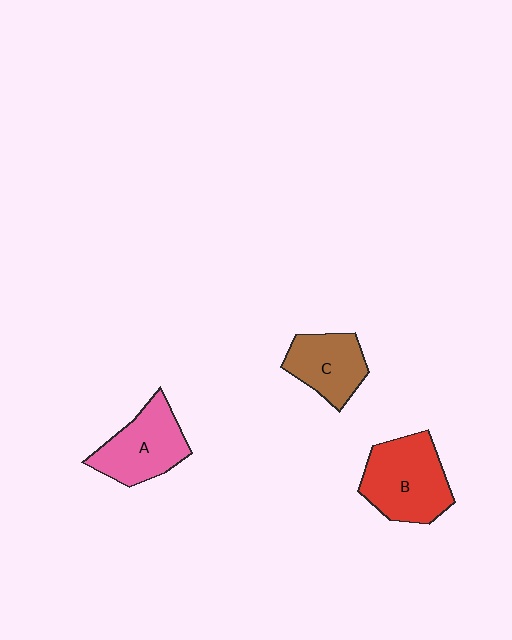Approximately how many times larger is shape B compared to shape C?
Approximately 1.4 times.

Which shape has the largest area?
Shape B (red).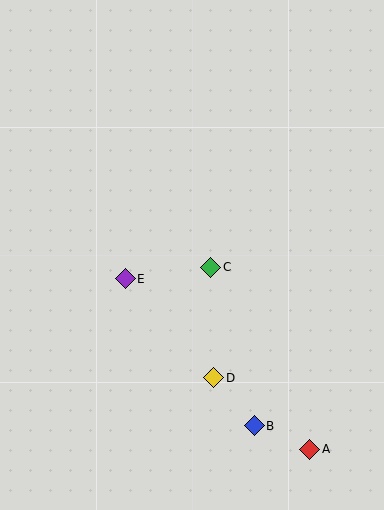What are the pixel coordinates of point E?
Point E is at (125, 279).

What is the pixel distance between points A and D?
The distance between A and D is 120 pixels.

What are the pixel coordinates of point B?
Point B is at (254, 426).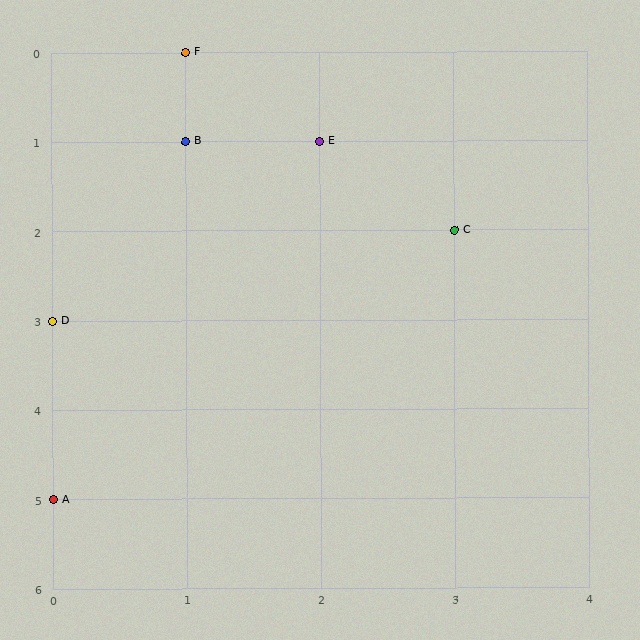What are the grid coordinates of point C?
Point C is at grid coordinates (3, 2).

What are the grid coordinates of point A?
Point A is at grid coordinates (0, 5).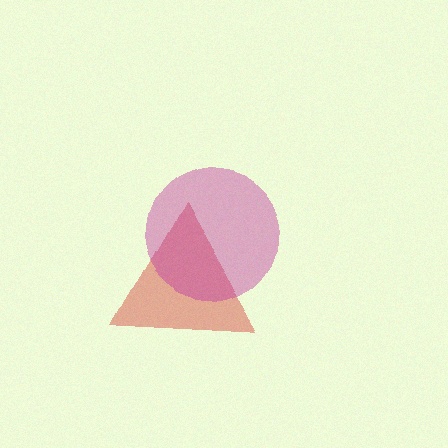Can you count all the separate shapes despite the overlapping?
Yes, there are 2 separate shapes.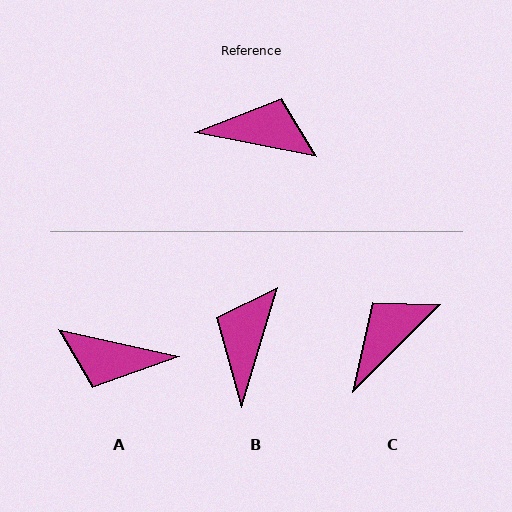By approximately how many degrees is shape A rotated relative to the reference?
Approximately 179 degrees counter-clockwise.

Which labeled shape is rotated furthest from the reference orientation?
A, about 179 degrees away.